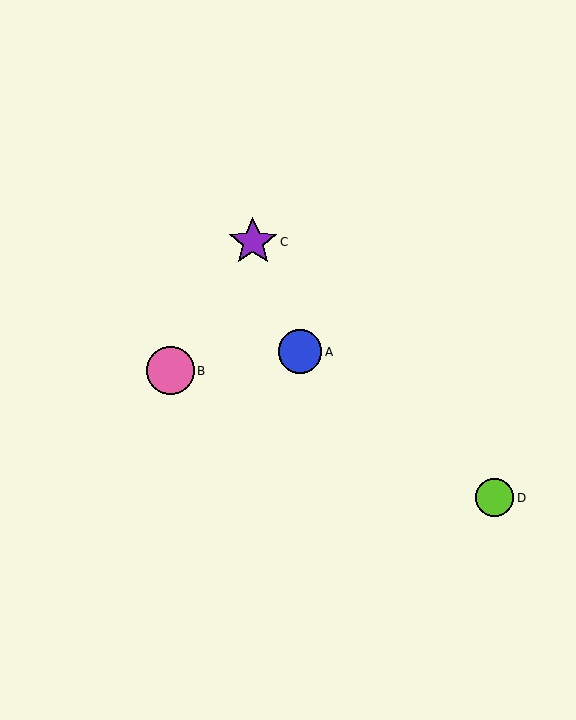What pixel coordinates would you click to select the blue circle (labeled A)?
Click at (300, 352) to select the blue circle A.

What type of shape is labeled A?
Shape A is a blue circle.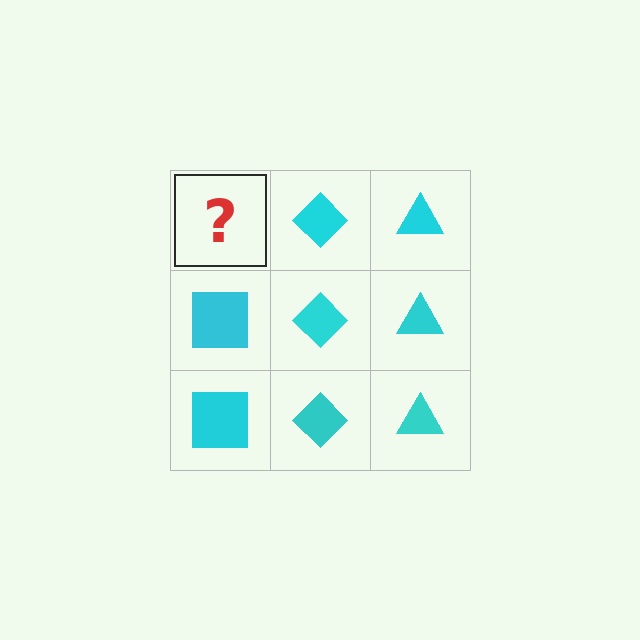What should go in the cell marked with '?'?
The missing cell should contain a cyan square.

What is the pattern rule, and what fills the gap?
The rule is that each column has a consistent shape. The gap should be filled with a cyan square.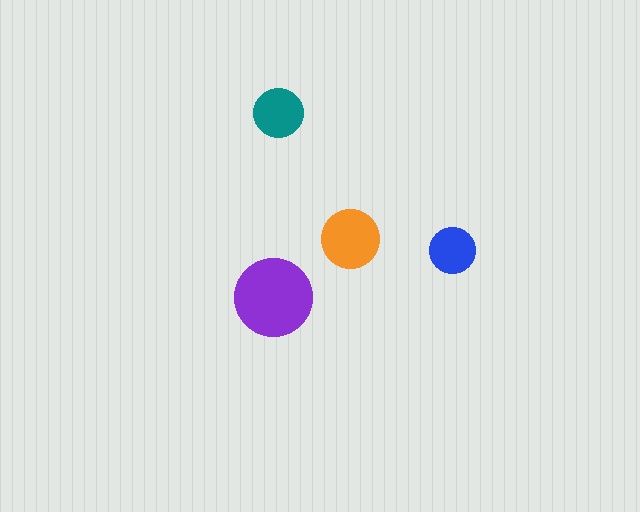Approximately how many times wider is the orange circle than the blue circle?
About 1.5 times wider.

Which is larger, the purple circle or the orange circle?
The purple one.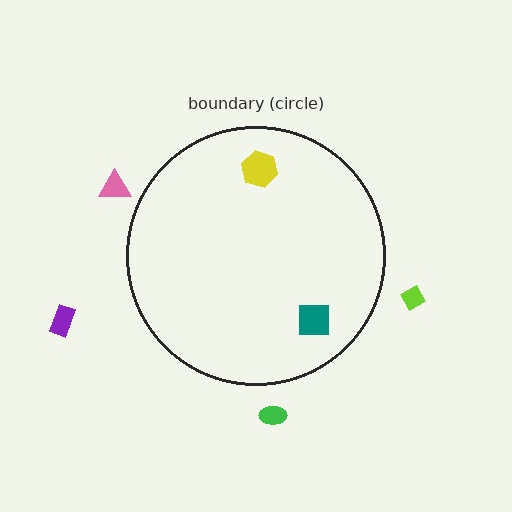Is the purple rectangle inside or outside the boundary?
Outside.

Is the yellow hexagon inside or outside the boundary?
Inside.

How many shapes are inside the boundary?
2 inside, 4 outside.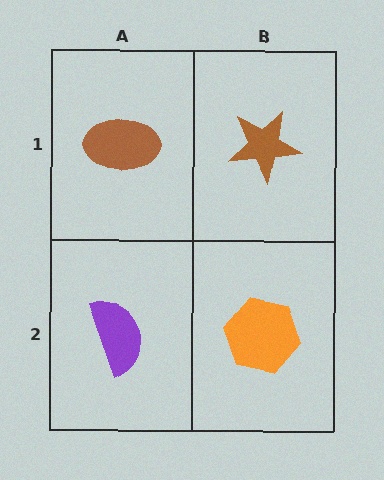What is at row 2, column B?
An orange hexagon.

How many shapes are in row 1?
2 shapes.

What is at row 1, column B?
A brown star.